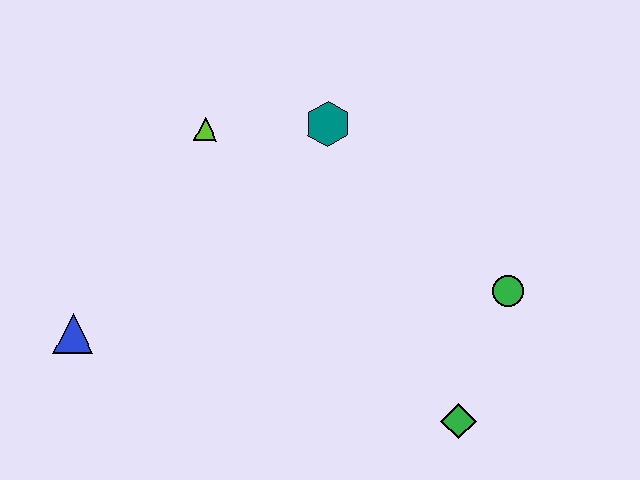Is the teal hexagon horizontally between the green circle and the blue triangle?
Yes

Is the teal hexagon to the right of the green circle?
No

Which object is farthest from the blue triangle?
The green circle is farthest from the blue triangle.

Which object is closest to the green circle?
The green diamond is closest to the green circle.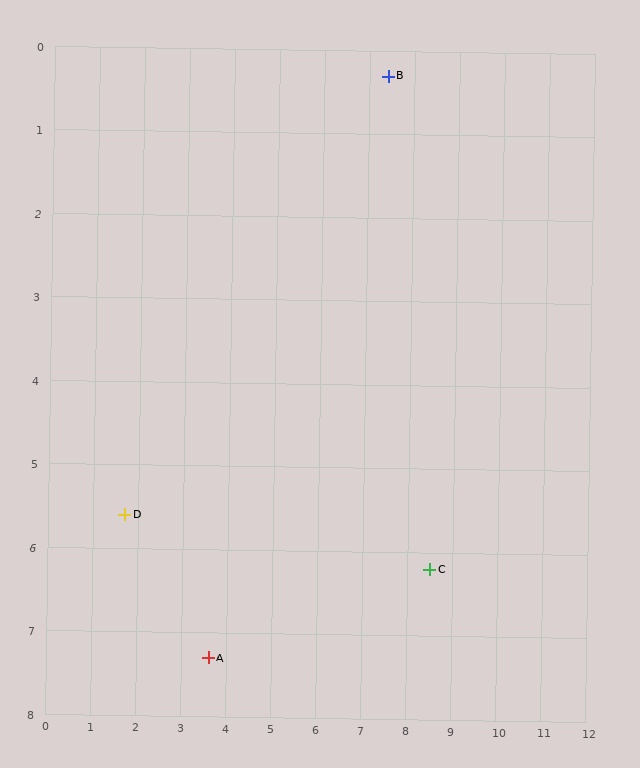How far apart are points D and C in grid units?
Points D and C are about 6.8 grid units apart.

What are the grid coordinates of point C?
Point C is at approximately (8.5, 6.2).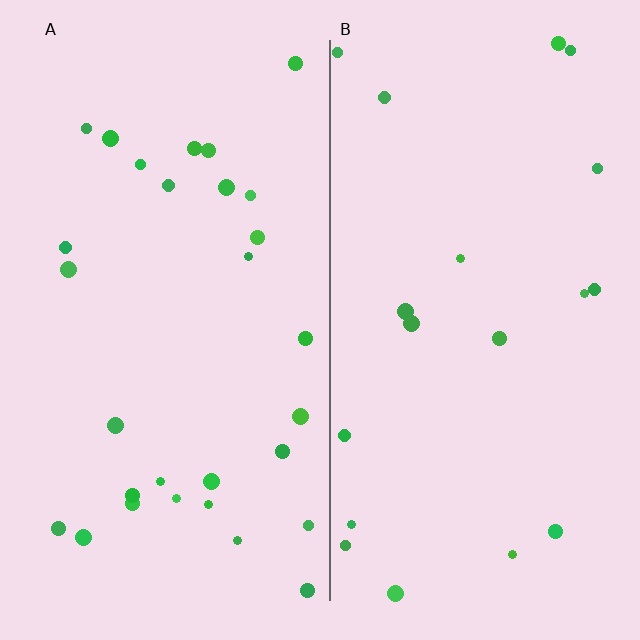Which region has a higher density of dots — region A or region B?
A (the left).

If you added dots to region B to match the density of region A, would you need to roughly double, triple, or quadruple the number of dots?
Approximately double.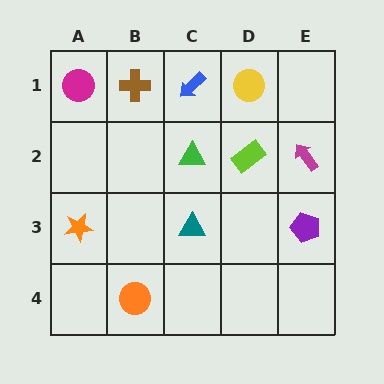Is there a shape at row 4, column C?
No, that cell is empty.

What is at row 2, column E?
A magenta arrow.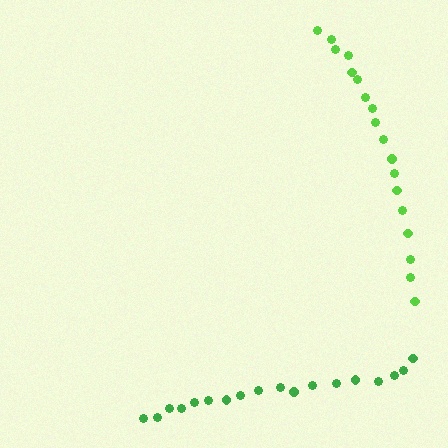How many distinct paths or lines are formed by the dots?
There are 2 distinct paths.